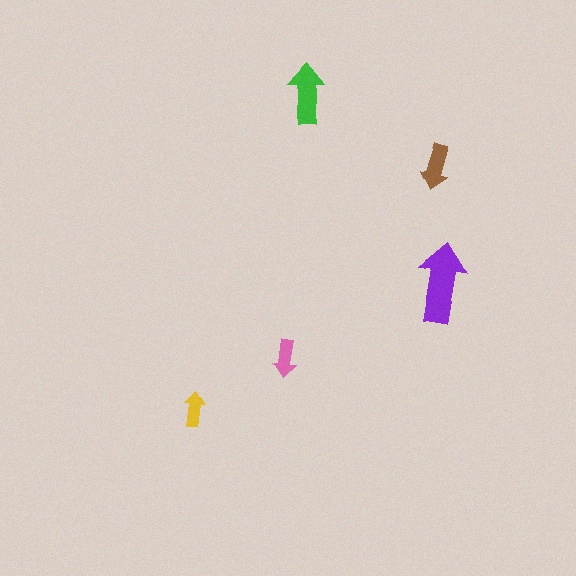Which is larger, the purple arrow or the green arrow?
The purple one.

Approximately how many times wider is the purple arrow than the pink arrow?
About 2 times wider.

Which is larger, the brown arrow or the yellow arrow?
The brown one.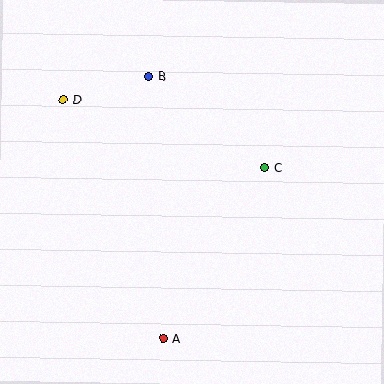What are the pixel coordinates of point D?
Point D is at (63, 99).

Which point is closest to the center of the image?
Point C at (265, 168) is closest to the center.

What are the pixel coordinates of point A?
Point A is at (163, 338).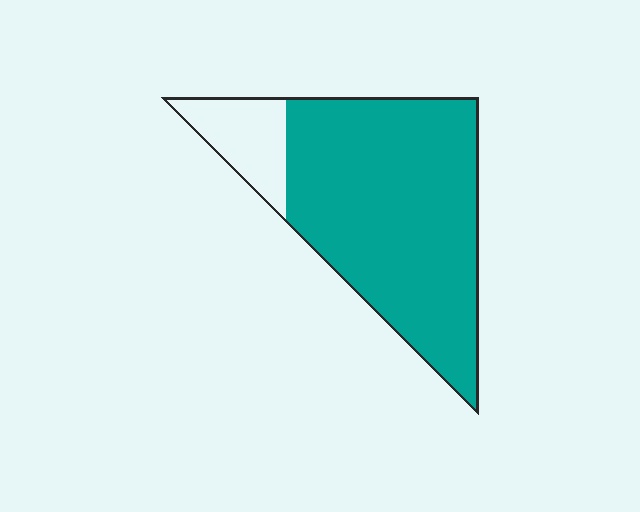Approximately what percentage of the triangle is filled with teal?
Approximately 85%.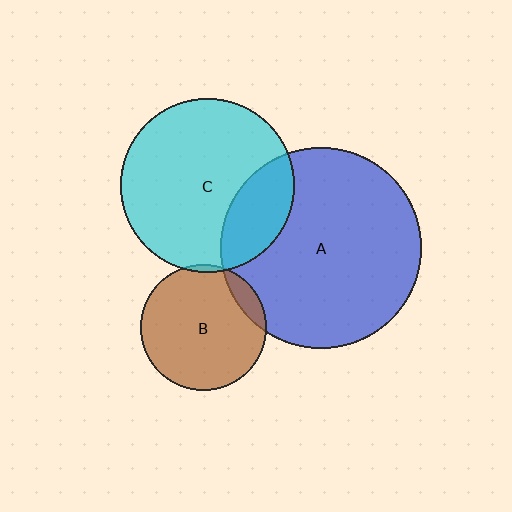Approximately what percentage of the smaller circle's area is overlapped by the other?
Approximately 10%.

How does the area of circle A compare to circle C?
Approximately 1.3 times.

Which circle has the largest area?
Circle A (blue).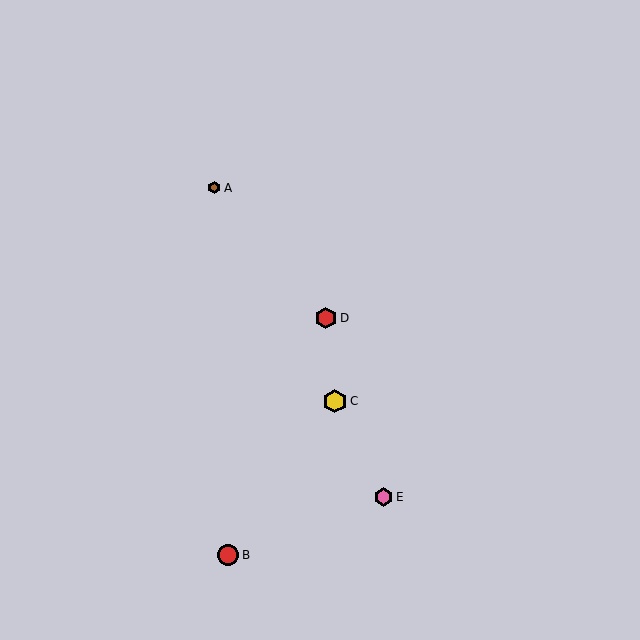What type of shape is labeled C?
Shape C is a yellow hexagon.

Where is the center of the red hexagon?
The center of the red hexagon is at (326, 318).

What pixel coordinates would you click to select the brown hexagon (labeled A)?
Click at (214, 188) to select the brown hexagon A.